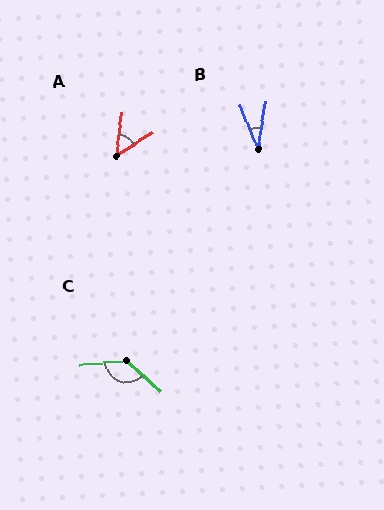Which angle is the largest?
C, at approximately 133 degrees.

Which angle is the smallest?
B, at approximately 31 degrees.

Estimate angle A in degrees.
Approximately 49 degrees.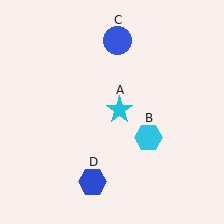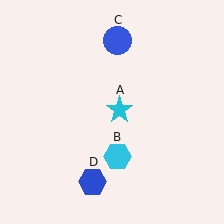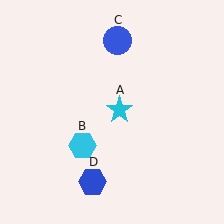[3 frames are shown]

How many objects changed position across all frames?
1 object changed position: cyan hexagon (object B).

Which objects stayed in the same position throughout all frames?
Cyan star (object A) and blue circle (object C) and blue hexagon (object D) remained stationary.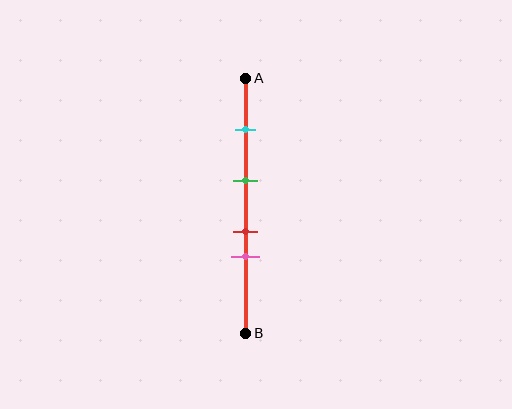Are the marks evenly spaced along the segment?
No, the marks are not evenly spaced.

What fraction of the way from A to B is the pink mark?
The pink mark is approximately 70% (0.7) of the way from A to B.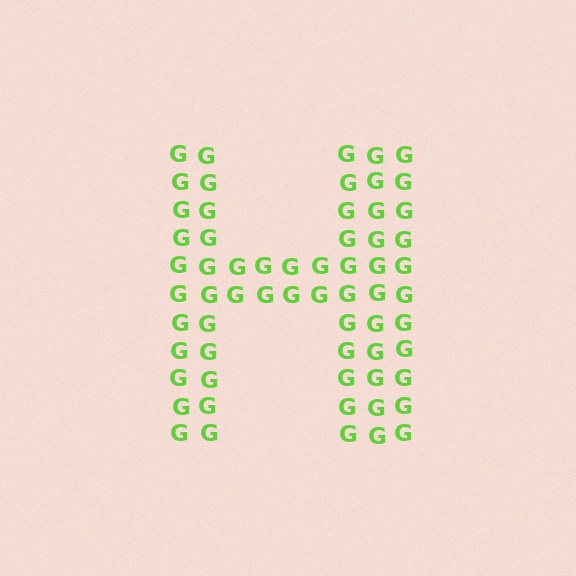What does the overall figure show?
The overall figure shows the letter H.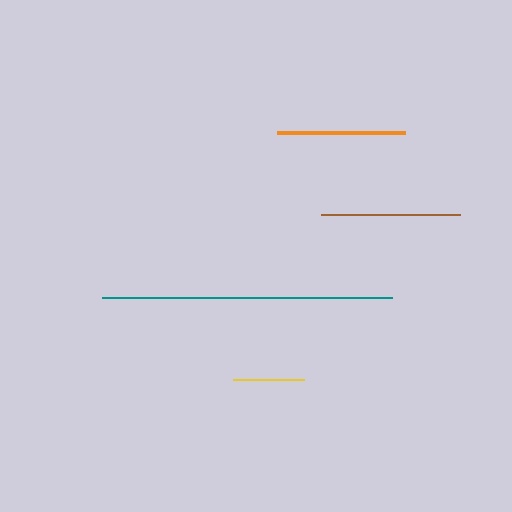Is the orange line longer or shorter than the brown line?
The brown line is longer than the orange line.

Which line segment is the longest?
The teal line is the longest at approximately 290 pixels.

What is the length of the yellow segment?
The yellow segment is approximately 71 pixels long.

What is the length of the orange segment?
The orange segment is approximately 127 pixels long.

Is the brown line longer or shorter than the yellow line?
The brown line is longer than the yellow line.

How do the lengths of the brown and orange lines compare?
The brown and orange lines are approximately the same length.